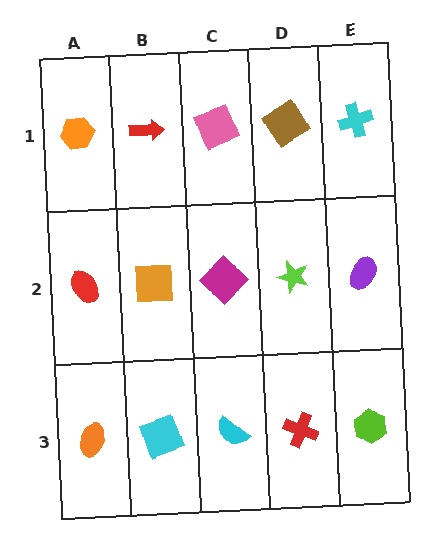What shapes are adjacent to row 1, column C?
A magenta diamond (row 2, column C), a red arrow (row 1, column B), a brown diamond (row 1, column D).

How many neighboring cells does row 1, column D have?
3.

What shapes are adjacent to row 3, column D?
A lime star (row 2, column D), a cyan semicircle (row 3, column C), a lime hexagon (row 3, column E).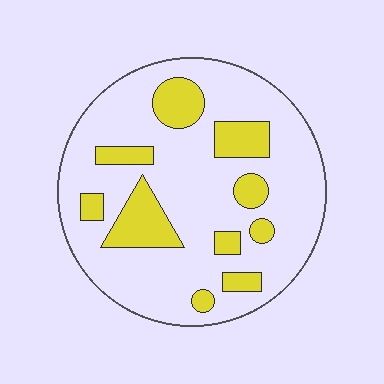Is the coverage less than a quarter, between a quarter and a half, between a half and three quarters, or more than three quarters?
Less than a quarter.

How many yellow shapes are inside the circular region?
10.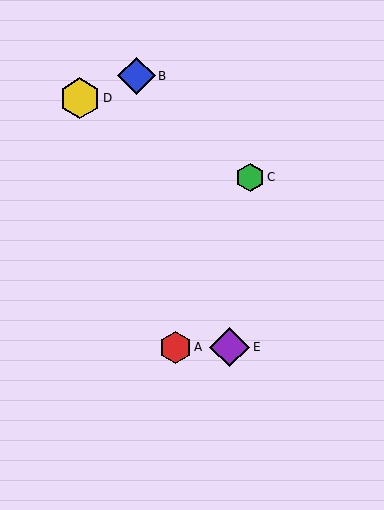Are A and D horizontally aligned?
No, A is at y≈347 and D is at y≈98.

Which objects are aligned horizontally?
Objects A, E are aligned horizontally.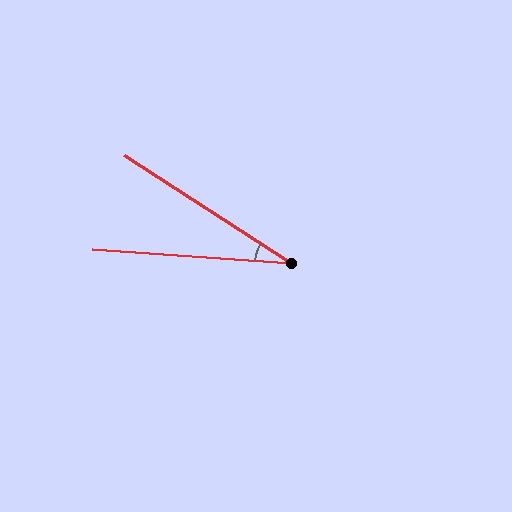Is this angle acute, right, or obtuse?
It is acute.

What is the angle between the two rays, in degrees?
Approximately 29 degrees.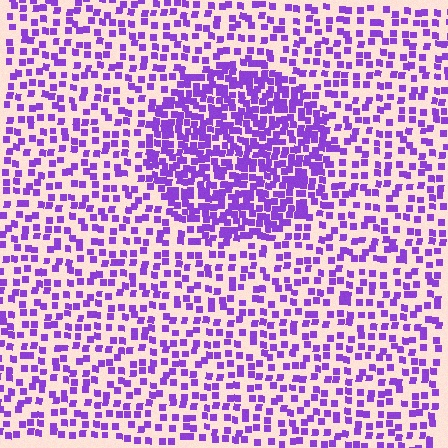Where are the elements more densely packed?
The elements are more densely packed inside the circle boundary.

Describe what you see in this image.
The image contains small purple elements arranged at two different densities. A circle-shaped region is visible where the elements are more densely packed than the surrounding area.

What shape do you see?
I see a circle.